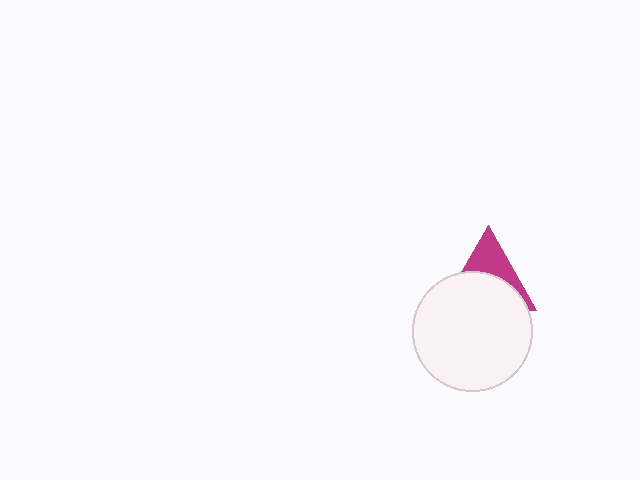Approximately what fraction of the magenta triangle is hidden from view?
Roughly 60% of the magenta triangle is hidden behind the white circle.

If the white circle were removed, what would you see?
You would see the complete magenta triangle.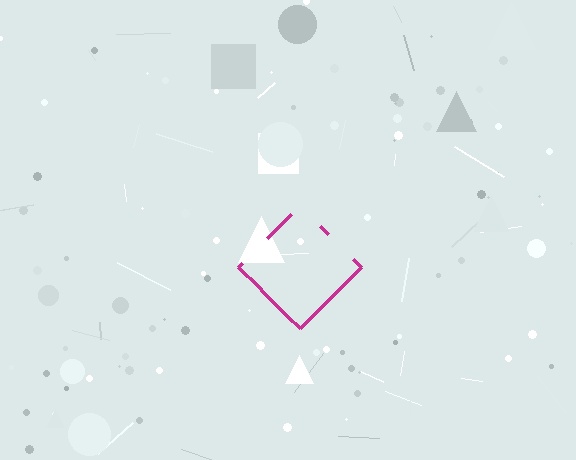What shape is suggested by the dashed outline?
The dashed outline suggests a diamond.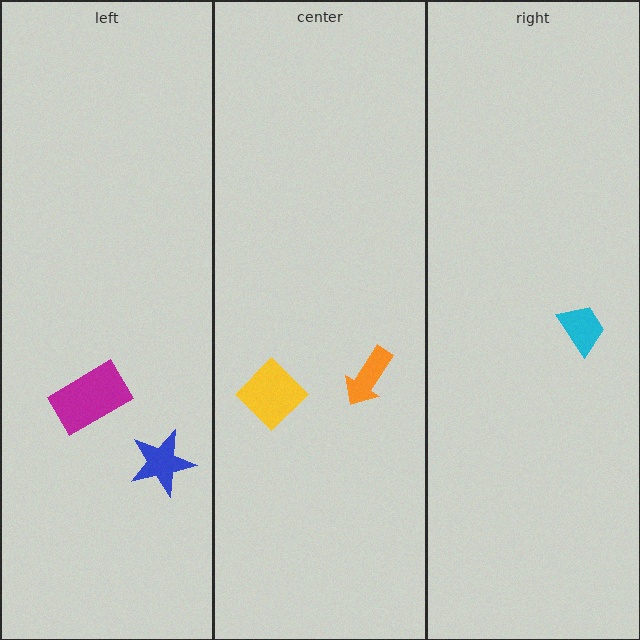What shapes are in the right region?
The cyan trapezoid.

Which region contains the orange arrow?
The center region.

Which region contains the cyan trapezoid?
The right region.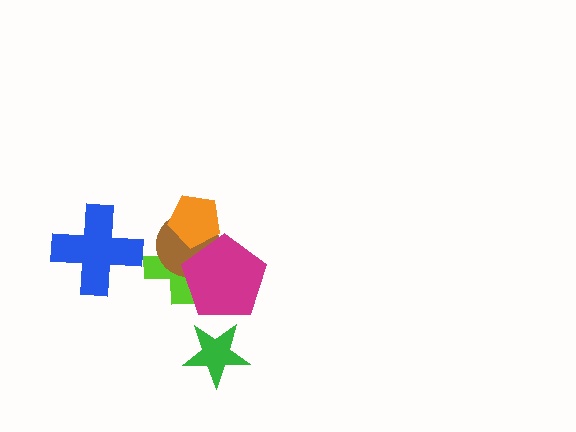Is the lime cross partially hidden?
Yes, it is partially covered by another shape.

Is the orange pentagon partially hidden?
Yes, it is partially covered by another shape.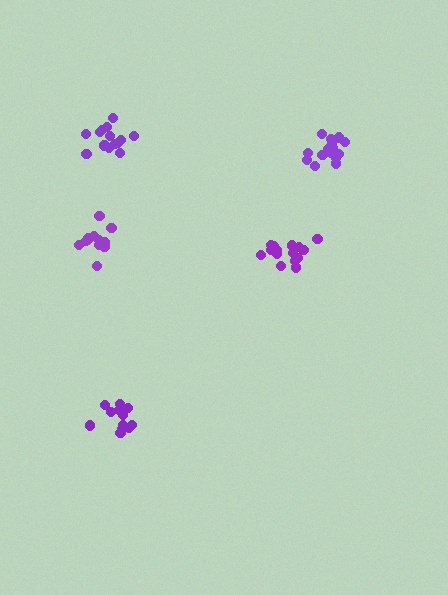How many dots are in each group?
Group 1: 15 dots, Group 2: 15 dots, Group 3: 13 dots, Group 4: 14 dots, Group 5: 18 dots (75 total).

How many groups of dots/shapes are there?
There are 5 groups.